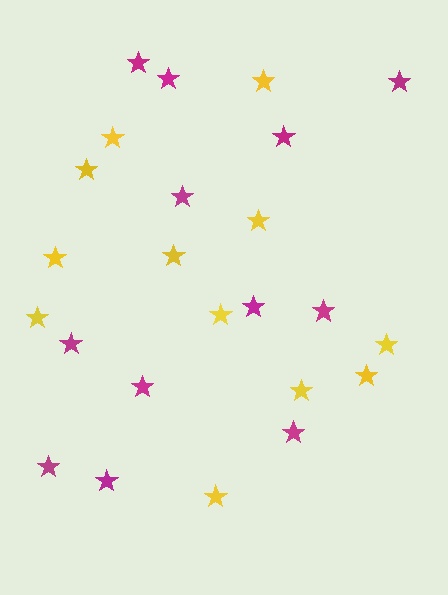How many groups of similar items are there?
There are 2 groups: one group of magenta stars (12) and one group of yellow stars (12).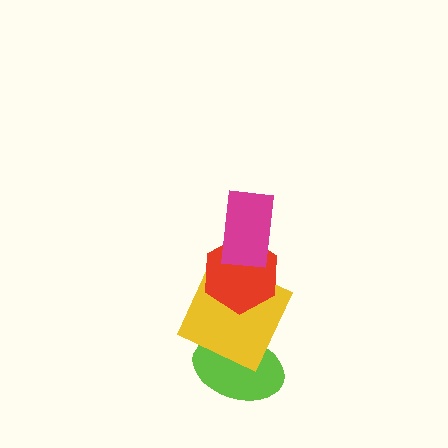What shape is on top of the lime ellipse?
The yellow square is on top of the lime ellipse.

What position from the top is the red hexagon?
The red hexagon is 2nd from the top.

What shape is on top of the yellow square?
The red hexagon is on top of the yellow square.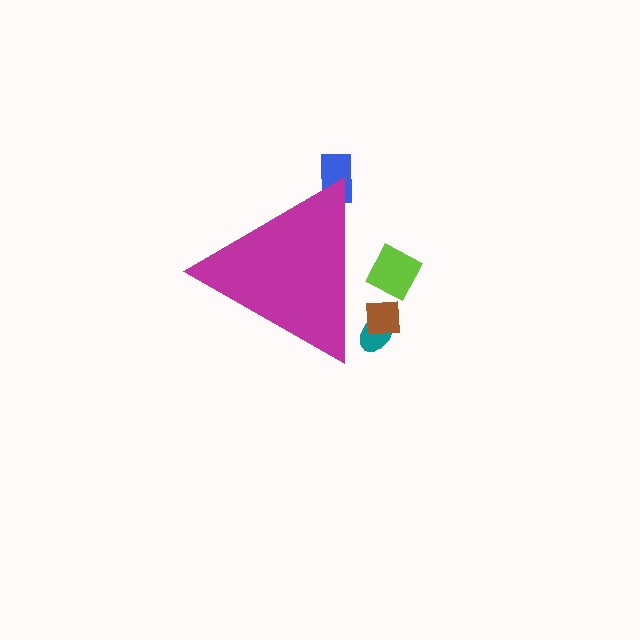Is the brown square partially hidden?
Yes, the brown square is partially hidden behind the magenta triangle.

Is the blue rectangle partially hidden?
Yes, the blue rectangle is partially hidden behind the magenta triangle.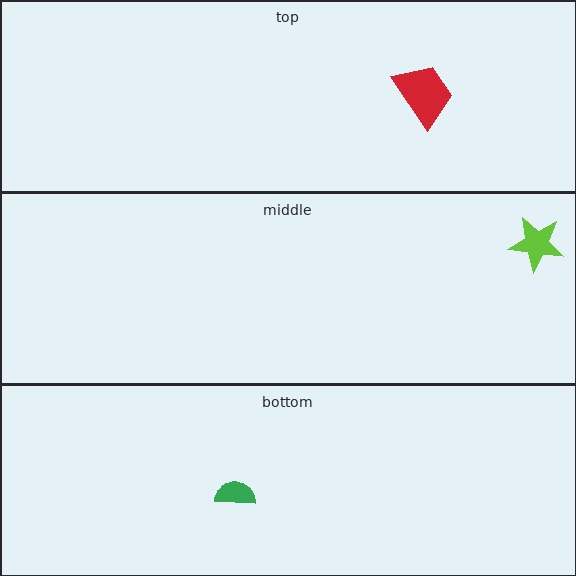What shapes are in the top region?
The red trapezoid.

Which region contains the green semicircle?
The bottom region.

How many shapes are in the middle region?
1.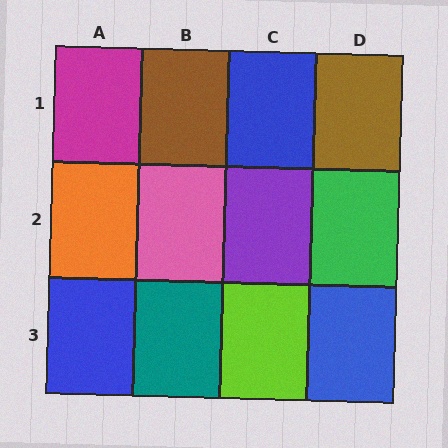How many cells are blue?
3 cells are blue.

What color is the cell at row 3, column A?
Blue.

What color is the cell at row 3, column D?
Blue.